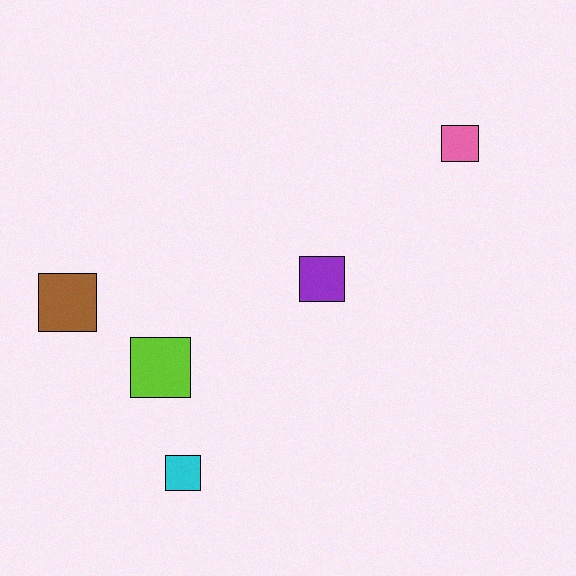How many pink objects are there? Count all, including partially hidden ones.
There is 1 pink object.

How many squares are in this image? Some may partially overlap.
There are 5 squares.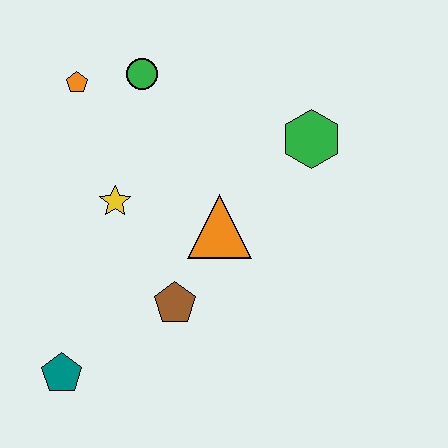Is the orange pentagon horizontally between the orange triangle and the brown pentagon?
No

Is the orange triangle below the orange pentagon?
Yes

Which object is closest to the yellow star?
The orange triangle is closest to the yellow star.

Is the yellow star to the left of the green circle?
Yes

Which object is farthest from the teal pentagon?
The green hexagon is farthest from the teal pentagon.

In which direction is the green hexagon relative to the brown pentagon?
The green hexagon is above the brown pentagon.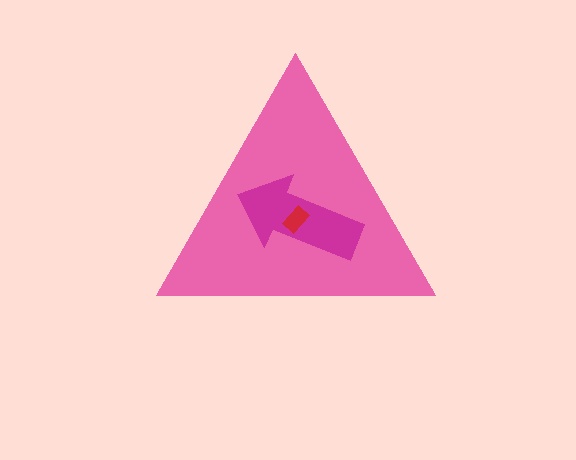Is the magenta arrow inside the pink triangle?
Yes.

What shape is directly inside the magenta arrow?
The red rectangle.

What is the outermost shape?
The pink triangle.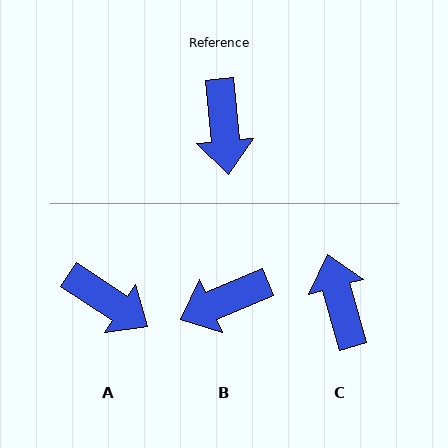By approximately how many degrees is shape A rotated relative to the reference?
Approximately 51 degrees counter-clockwise.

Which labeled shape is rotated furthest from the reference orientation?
C, about 170 degrees away.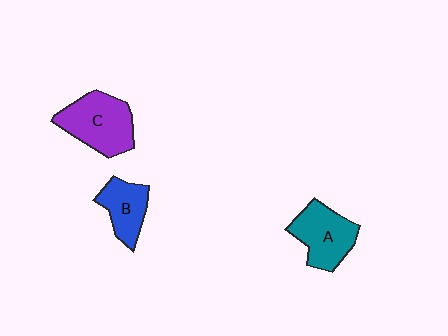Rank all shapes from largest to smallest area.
From largest to smallest: C (purple), A (teal), B (blue).